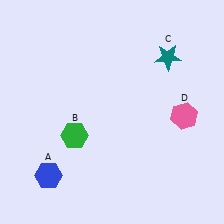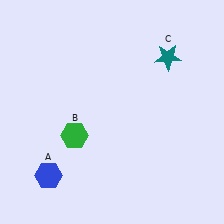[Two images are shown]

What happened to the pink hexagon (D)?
The pink hexagon (D) was removed in Image 2. It was in the bottom-right area of Image 1.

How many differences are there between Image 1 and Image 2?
There is 1 difference between the two images.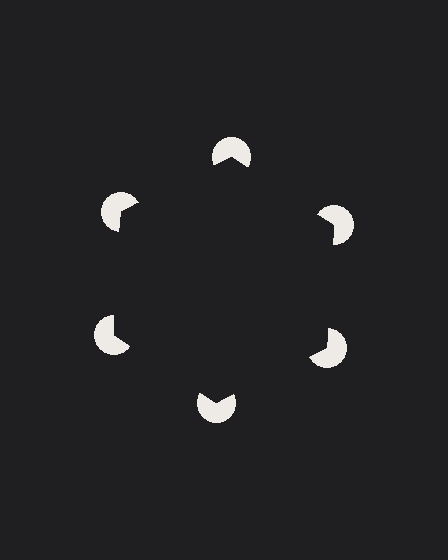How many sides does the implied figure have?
6 sides.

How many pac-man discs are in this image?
There are 6 — one at each vertex of the illusory hexagon.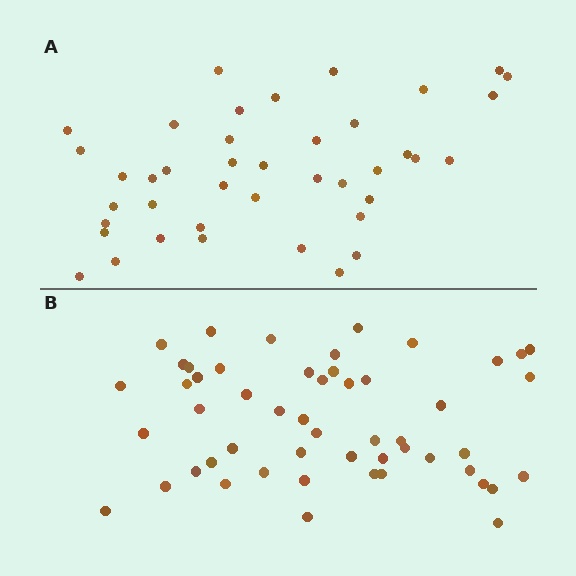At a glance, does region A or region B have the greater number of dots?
Region B (the bottom region) has more dots.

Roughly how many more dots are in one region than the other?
Region B has roughly 12 or so more dots than region A.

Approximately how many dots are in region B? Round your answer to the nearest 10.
About 50 dots. (The exact count is 52, which rounds to 50.)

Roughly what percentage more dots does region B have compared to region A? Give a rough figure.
About 25% more.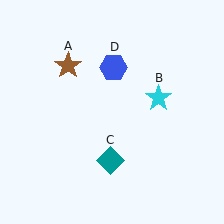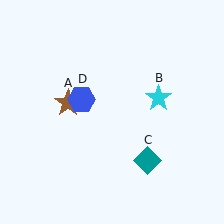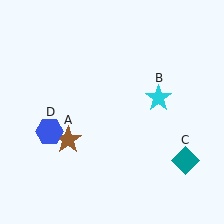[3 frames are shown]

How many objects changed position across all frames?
3 objects changed position: brown star (object A), teal diamond (object C), blue hexagon (object D).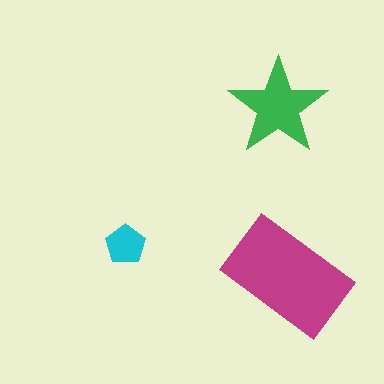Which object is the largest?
The magenta rectangle.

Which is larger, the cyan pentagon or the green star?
The green star.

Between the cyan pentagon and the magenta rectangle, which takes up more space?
The magenta rectangle.